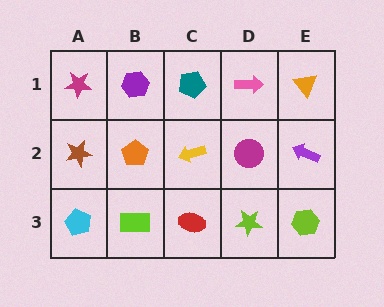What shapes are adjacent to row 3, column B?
An orange pentagon (row 2, column B), a cyan pentagon (row 3, column A), a red ellipse (row 3, column C).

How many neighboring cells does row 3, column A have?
2.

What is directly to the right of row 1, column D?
An orange triangle.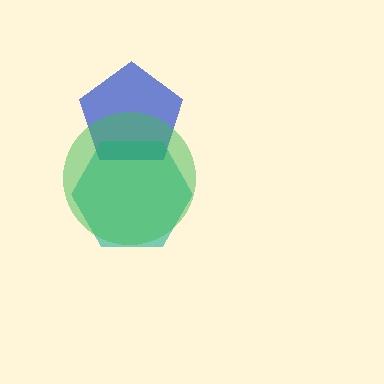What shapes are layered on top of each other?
The layered shapes are: a blue pentagon, a teal hexagon, a green circle.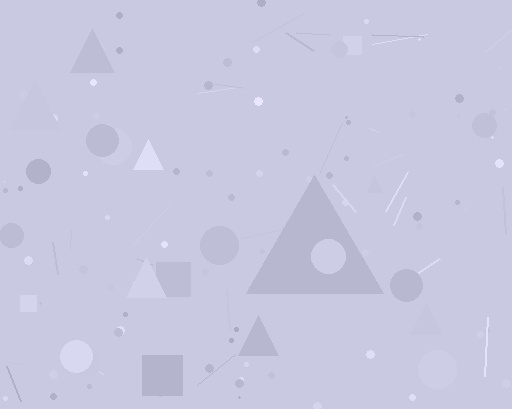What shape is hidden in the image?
A triangle is hidden in the image.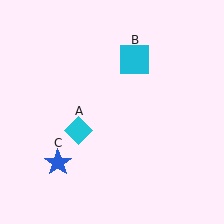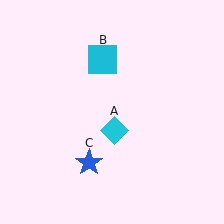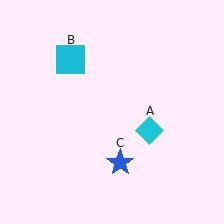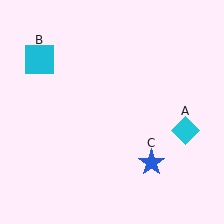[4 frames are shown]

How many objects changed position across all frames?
3 objects changed position: cyan diamond (object A), cyan square (object B), blue star (object C).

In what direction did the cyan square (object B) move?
The cyan square (object B) moved left.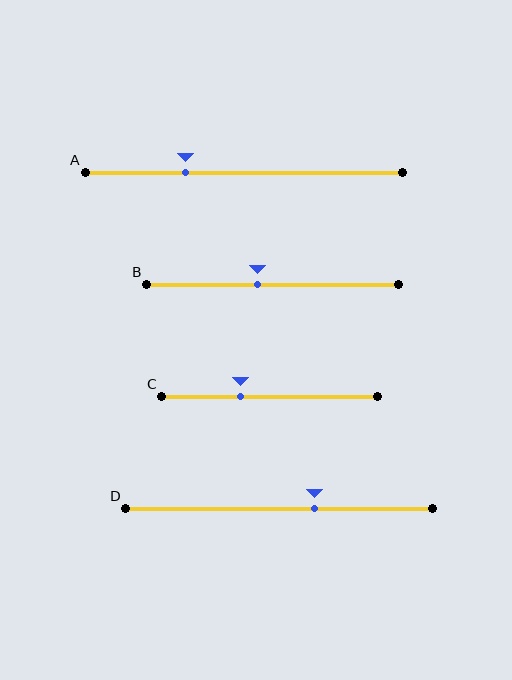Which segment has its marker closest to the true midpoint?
Segment B has its marker closest to the true midpoint.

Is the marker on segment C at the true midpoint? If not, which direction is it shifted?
No, the marker on segment C is shifted to the left by about 14% of the segment length.